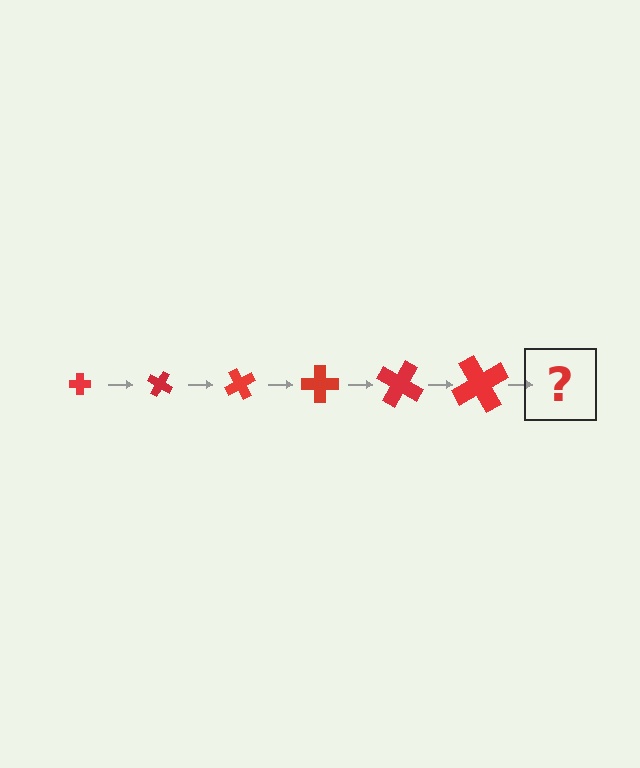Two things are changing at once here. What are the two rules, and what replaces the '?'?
The two rules are that the cross grows larger each step and it rotates 30 degrees each step. The '?' should be a cross, larger than the previous one and rotated 180 degrees from the start.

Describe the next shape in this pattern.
It should be a cross, larger than the previous one and rotated 180 degrees from the start.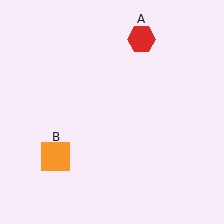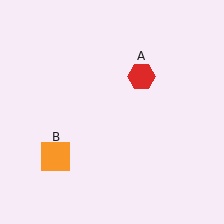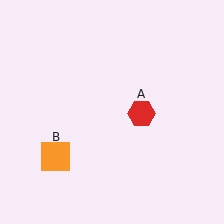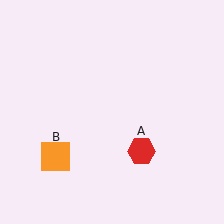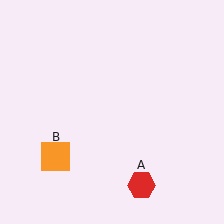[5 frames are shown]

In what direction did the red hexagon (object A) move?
The red hexagon (object A) moved down.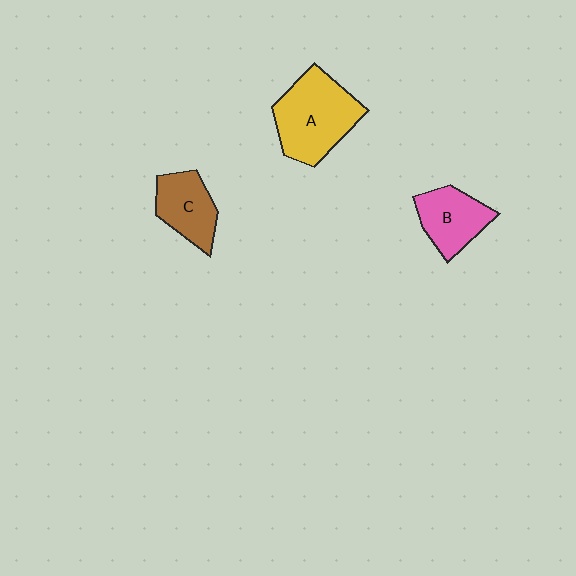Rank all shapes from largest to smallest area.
From largest to smallest: A (yellow), B (pink), C (brown).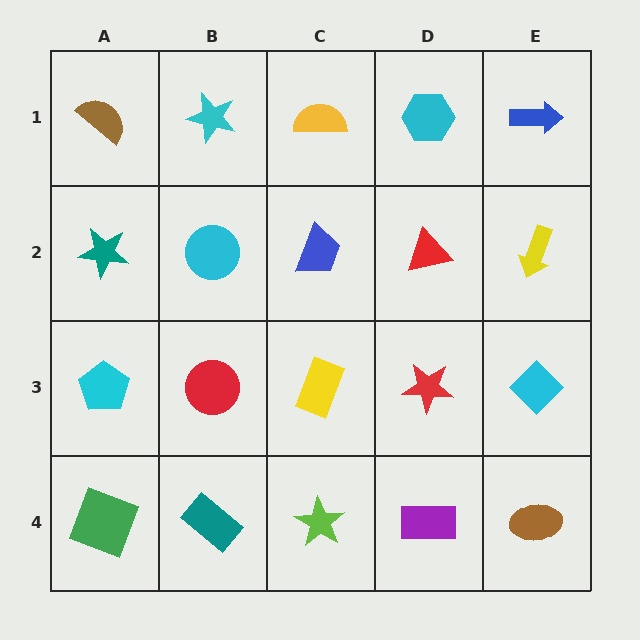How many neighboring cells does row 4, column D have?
3.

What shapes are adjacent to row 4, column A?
A cyan pentagon (row 3, column A), a teal rectangle (row 4, column B).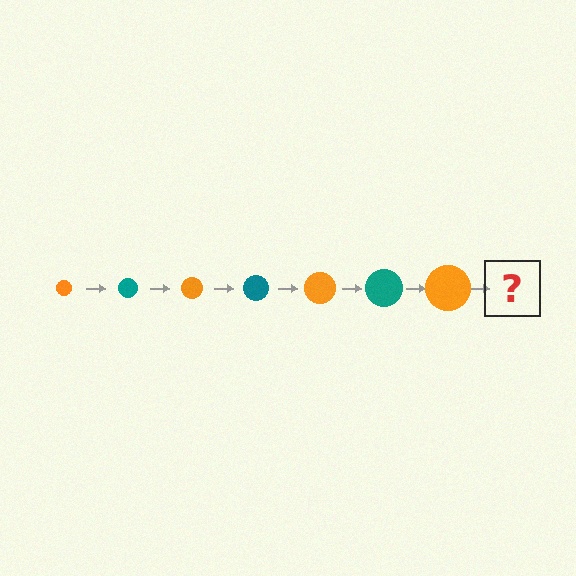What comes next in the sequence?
The next element should be a teal circle, larger than the previous one.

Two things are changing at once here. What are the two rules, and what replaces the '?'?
The two rules are that the circle grows larger each step and the color cycles through orange and teal. The '?' should be a teal circle, larger than the previous one.